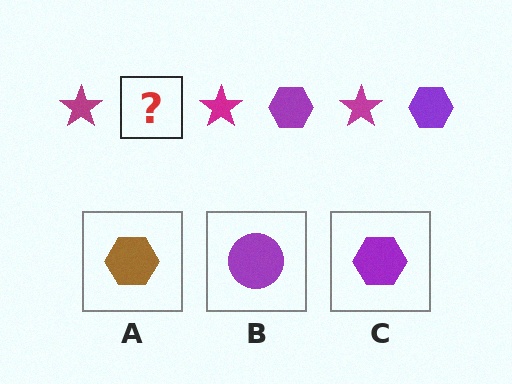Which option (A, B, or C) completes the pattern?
C.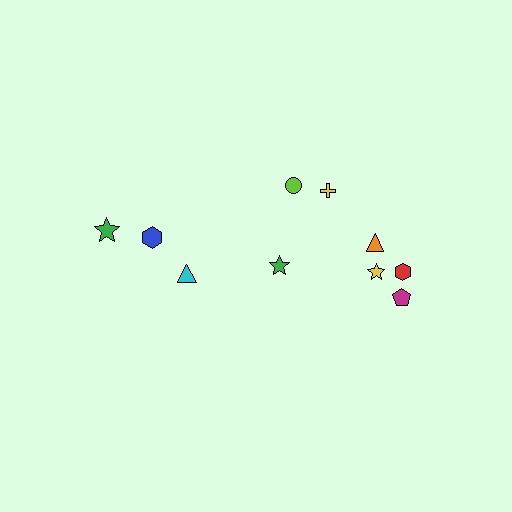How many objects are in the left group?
There are 3 objects.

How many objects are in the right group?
There are 7 objects.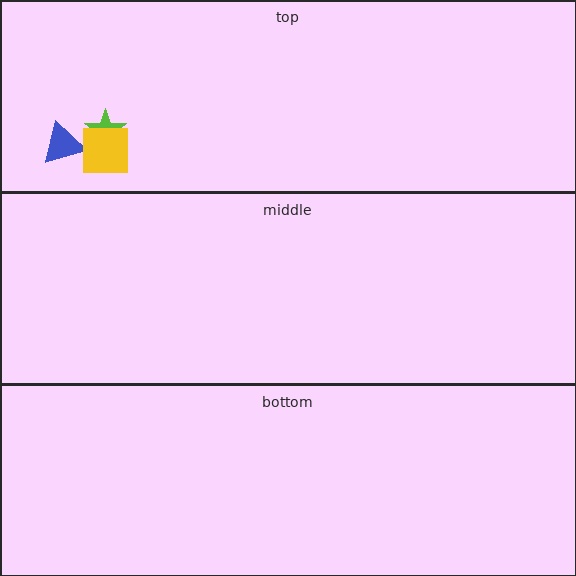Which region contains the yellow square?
The top region.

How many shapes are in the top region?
3.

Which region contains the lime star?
The top region.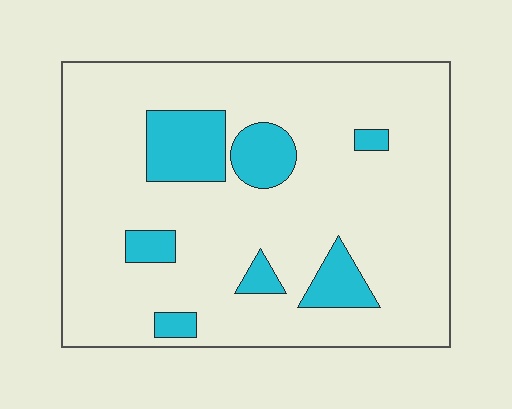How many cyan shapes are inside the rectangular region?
7.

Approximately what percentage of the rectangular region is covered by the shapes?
Approximately 15%.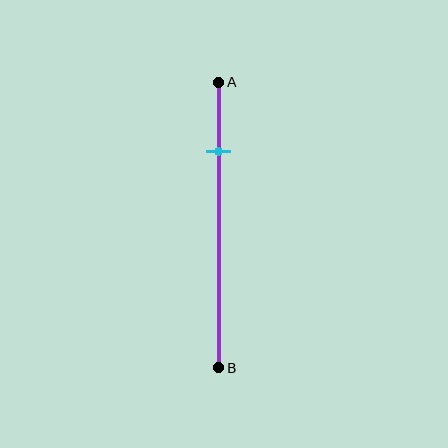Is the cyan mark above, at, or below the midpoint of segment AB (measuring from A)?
The cyan mark is above the midpoint of segment AB.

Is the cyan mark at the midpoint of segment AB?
No, the mark is at about 25% from A, not at the 50% midpoint.